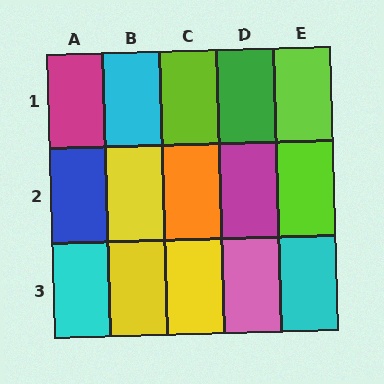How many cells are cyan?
3 cells are cyan.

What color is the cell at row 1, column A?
Magenta.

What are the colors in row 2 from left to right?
Blue, yellow, orange, magenta, lime.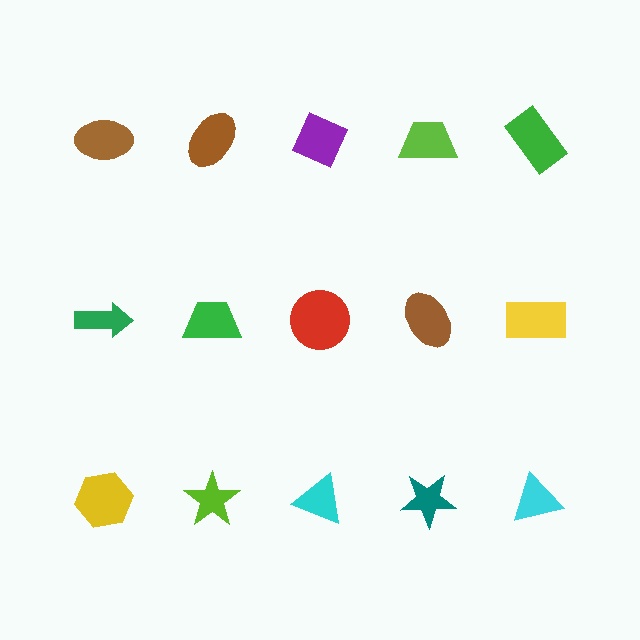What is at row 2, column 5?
A yellow rectangle.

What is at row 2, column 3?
A red circle.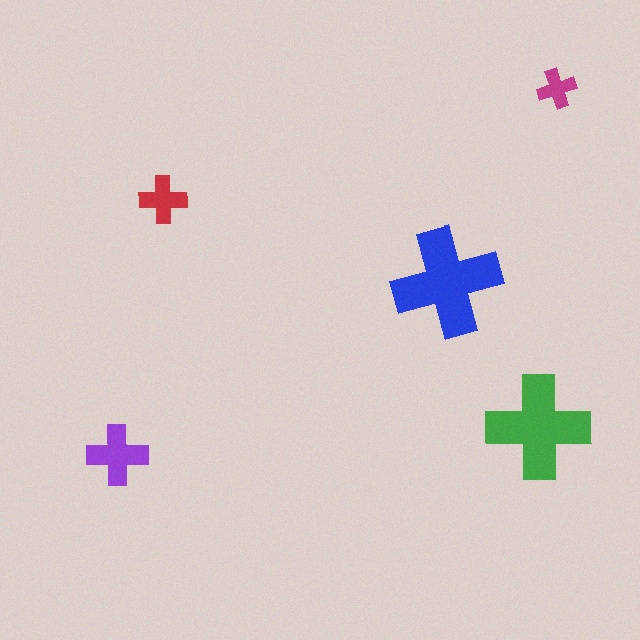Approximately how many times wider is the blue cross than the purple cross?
About 2 times wider.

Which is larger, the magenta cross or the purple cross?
The purple one.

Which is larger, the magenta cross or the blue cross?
The blue one.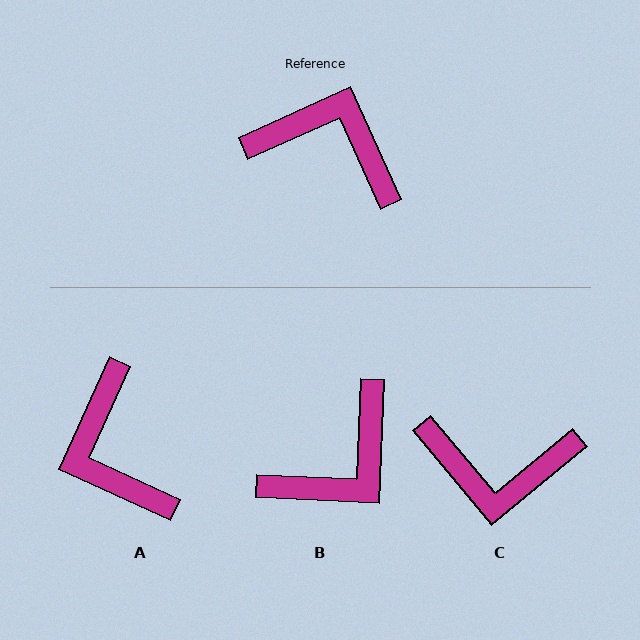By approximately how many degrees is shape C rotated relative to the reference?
Approximately 165 degrees clockwise.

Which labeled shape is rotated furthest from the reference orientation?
C, about 165 degrees away.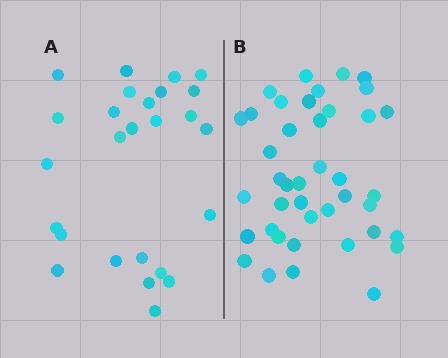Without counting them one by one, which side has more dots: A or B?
Region B (the right region) has more dots.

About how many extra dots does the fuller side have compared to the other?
Region B has approximately 15 more dots than region A.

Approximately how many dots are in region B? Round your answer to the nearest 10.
About 40 dots. (The exact count is 41, which rounds to 40.)